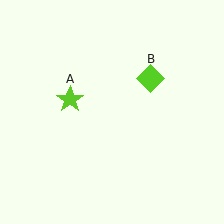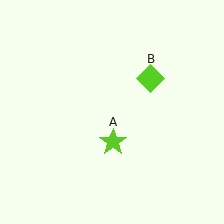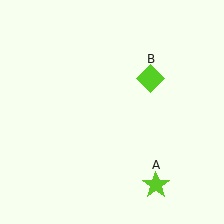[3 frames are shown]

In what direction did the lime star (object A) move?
The lime star (object A) moved down and to the right.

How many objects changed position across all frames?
1 object changed position: lime star (object A).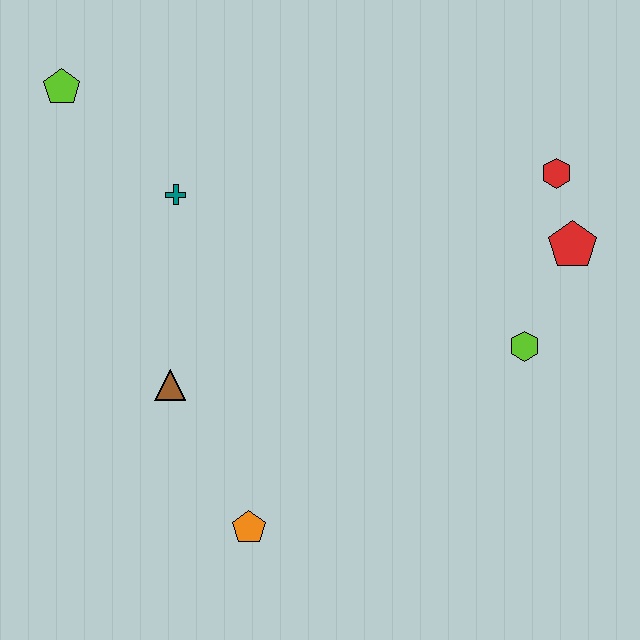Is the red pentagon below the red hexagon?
Yes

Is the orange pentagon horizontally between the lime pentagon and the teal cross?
No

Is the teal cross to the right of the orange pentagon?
No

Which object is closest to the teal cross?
The lime pentagon is closest to the teal cross.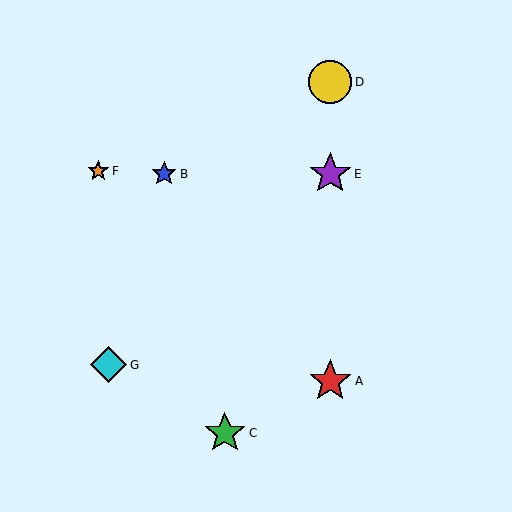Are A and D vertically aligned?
Yes, both are at x≈330.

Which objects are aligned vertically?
Objects A, D, E are aligned vertically.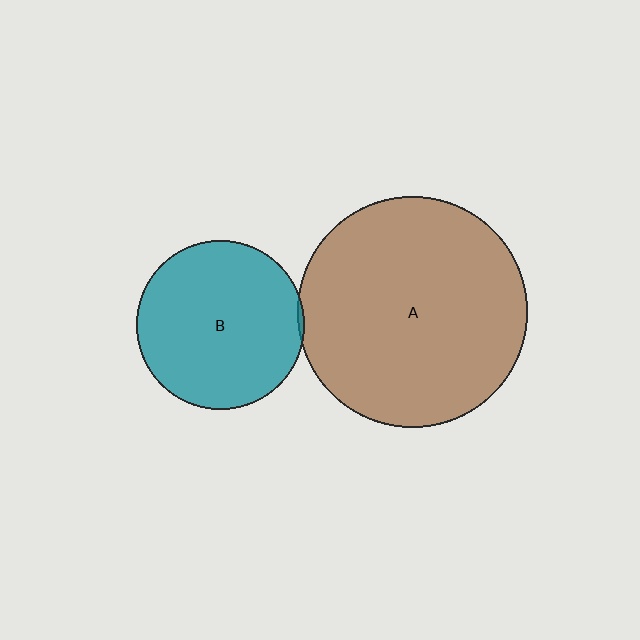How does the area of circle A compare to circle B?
Approximately 1.9 times.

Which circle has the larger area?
Circle A (brown).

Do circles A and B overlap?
Yes.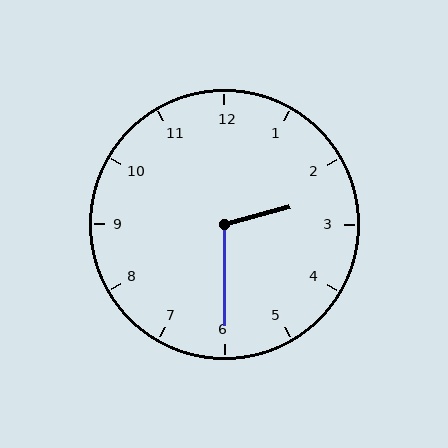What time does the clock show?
2:30.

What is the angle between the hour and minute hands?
Approximately 105 degrees.